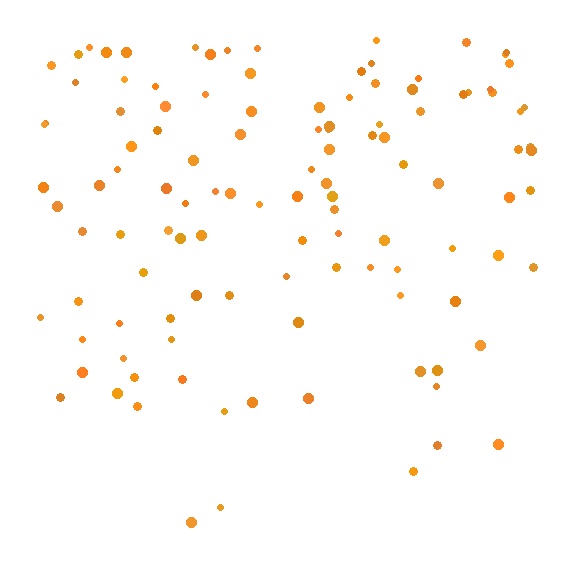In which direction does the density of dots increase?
From bottom to top, with the top side densest.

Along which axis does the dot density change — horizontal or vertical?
Vertical.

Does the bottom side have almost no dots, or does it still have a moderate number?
Still a moderate number, just noticeably fewer than the top.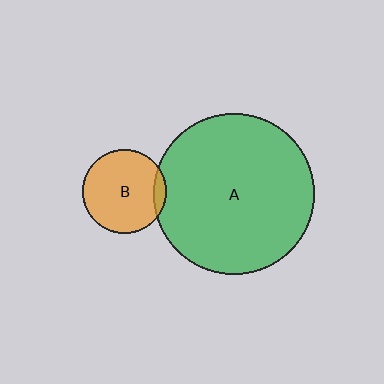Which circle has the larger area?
Circle A (green).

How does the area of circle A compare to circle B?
Approximately 3.7 times.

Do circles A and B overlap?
Yes.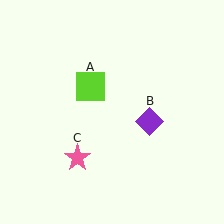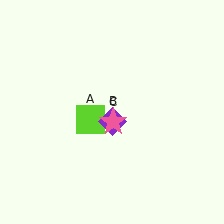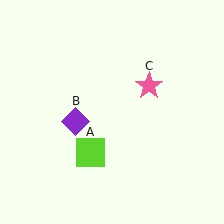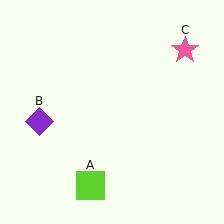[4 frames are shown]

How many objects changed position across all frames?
3 objects changed position: lime square (object A), purple diamond (object B), pink star (object C).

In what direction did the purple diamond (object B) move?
The purple diamond (object B) moved left.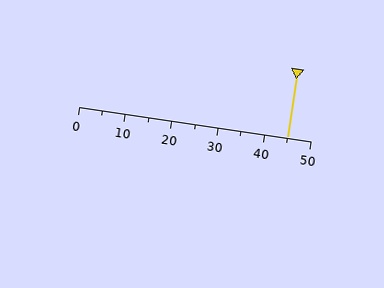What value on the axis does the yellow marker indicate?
The marker indicates approximately 45.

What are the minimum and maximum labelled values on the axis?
The axis runs from 0 to 50.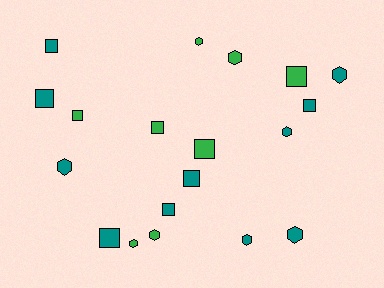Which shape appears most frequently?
Square, with 10 objects.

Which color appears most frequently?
Teal, with 11 objects.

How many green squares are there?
There are 4 green squares.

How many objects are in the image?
There are 19 objects.